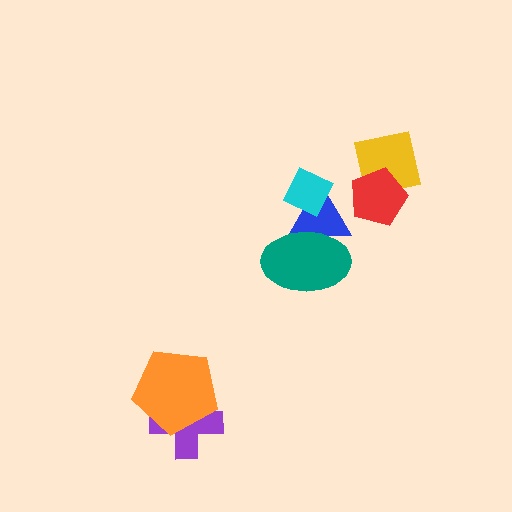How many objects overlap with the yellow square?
1 object overlaps with the yellow square.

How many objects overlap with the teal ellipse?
1 object overlaps with the teal ellipse.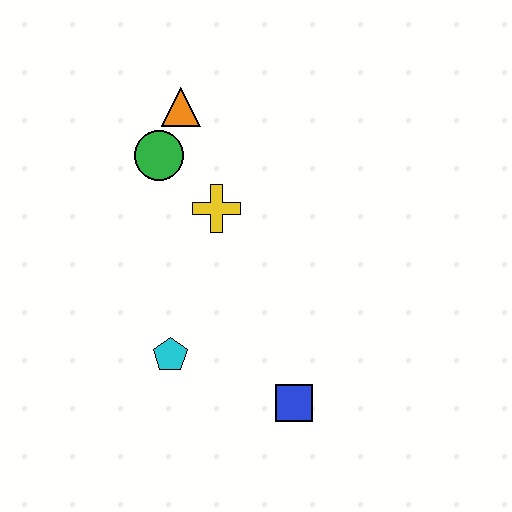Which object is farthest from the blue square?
The orange triangle is farthest from the blue square.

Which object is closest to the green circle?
The orange triangle is closest to the green circle.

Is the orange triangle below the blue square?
No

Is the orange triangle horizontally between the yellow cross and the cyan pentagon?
Yes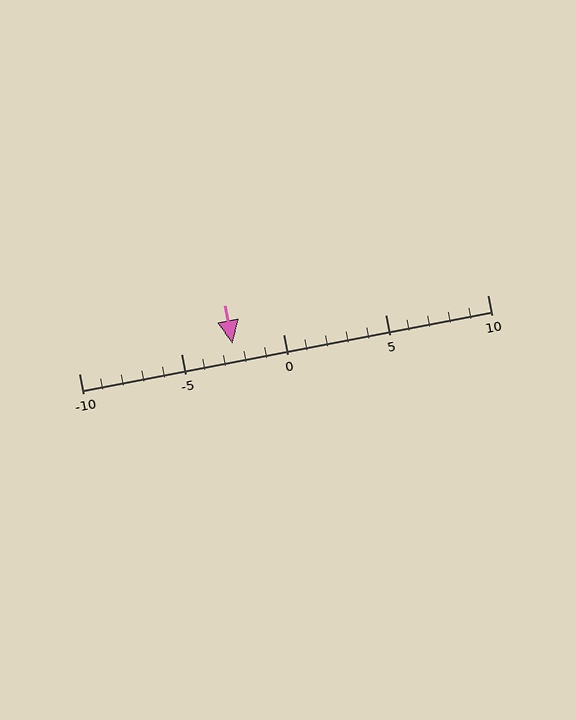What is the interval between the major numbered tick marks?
The major tick marks are spaced 5 units apart.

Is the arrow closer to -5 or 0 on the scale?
The arrow is closer to 0.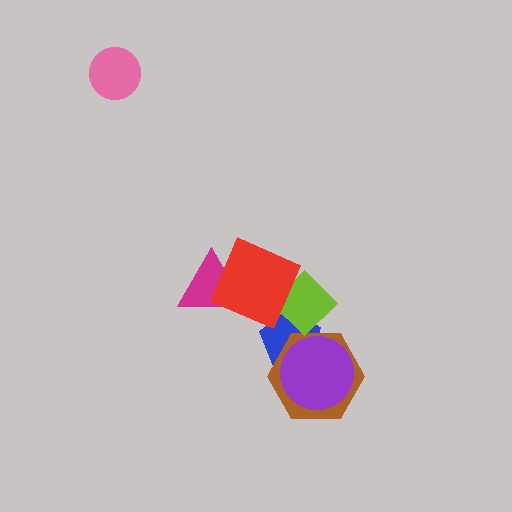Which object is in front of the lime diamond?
The red diamond is in front of the lime diamond.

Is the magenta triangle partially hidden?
Yes, it is partially covered by another shape.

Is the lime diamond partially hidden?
Yes, it is partially covered by another shape.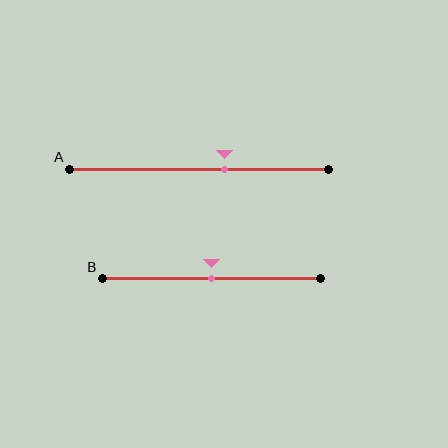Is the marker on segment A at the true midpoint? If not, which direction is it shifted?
No, the marker on segment A is shifted to the right by about 10% of the segment length.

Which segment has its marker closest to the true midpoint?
Segment B has its marker closest to the true midpoint.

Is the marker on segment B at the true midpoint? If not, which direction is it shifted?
Yes, the marker on segment B is at the true midpoint.